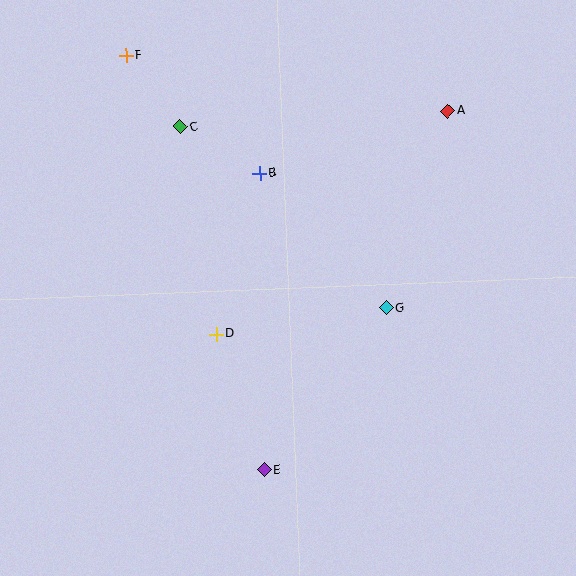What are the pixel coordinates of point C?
Point C is at (180, 127).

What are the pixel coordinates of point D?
Point D is at (216, 334).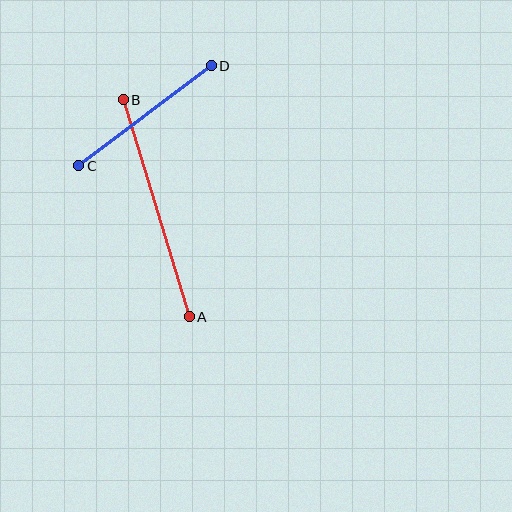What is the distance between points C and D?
The distance is approximately 166 pixels.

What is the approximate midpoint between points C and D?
The midpoint is at approximately (145, 116) pixels.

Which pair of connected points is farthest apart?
Points A and B are farthest apart.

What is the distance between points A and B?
The distance is approximately 227 pixels.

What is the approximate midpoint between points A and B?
The midpoint is at approximately (156, 208) pixels.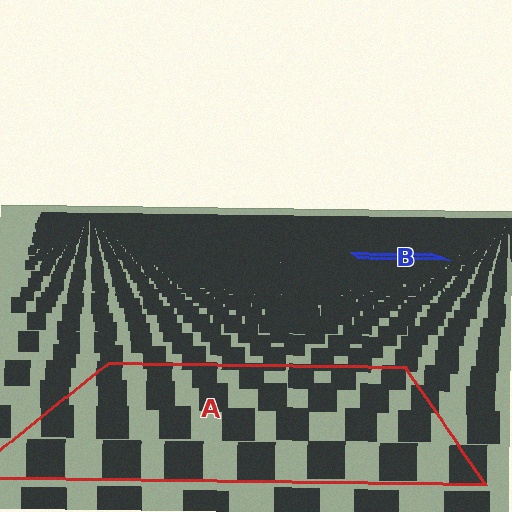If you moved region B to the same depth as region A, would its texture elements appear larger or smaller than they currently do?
They would appear larger. At a closer depth, the same texture elements are projected at a bigger on-screen size.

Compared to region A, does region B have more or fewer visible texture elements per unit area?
Region B has more texture elements per unit area — they are packed more densely because it is farther away.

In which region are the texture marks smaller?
The texture marks are smaller in region B, because it is farther away.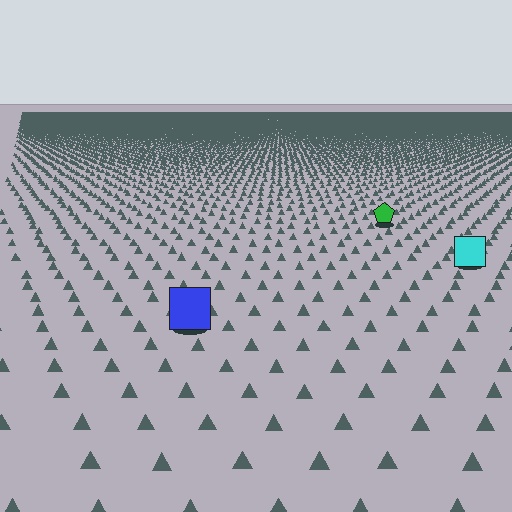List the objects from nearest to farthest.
From nearest to farthest: the blue square, the cyan square, the green pentagon.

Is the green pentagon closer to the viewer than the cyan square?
No. The cyan square is closer — you can tell from the texture gradient: the ground texture is coarser near it.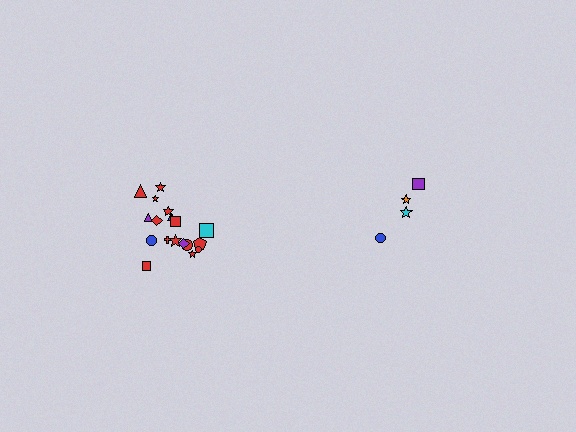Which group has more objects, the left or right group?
The left group.